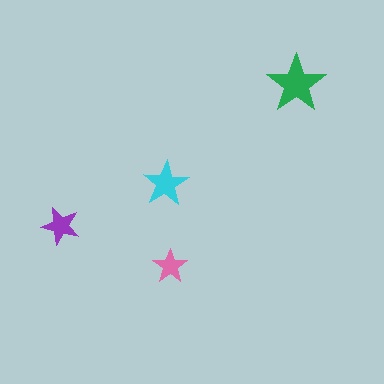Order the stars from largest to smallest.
the green one, the cyan one, the purple one, the pink one.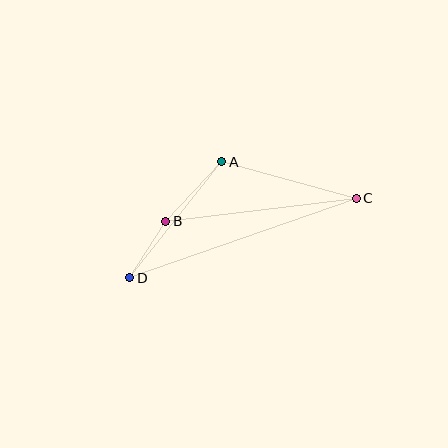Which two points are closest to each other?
Points B and D are closest to each other.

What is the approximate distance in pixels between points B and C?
The distance between B and C is approximately 192 pixels.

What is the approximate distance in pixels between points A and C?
The distance between A and C is approximately 139 pixels.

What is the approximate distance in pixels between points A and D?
The distance between A and D is approximately 148 pixels.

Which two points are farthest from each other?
Points C and D are farthest from each other.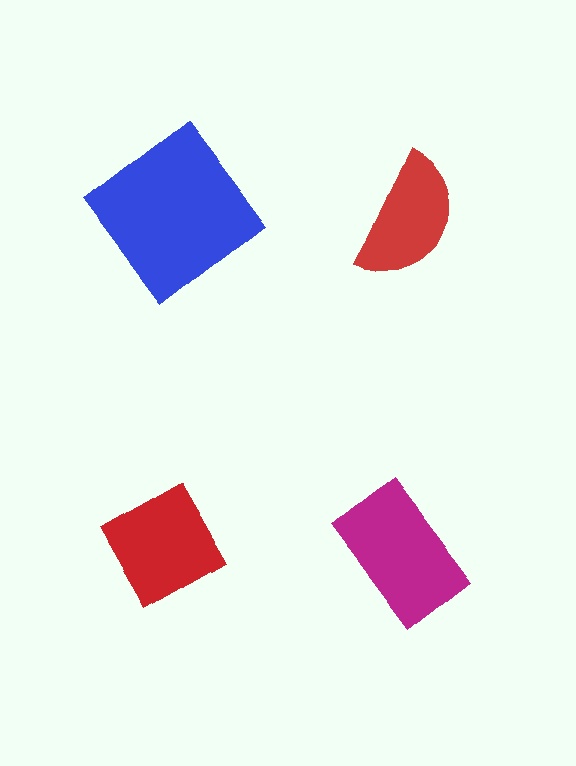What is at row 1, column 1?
A blue diamond.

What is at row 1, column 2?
A red semicircle.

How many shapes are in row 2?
2 shapes.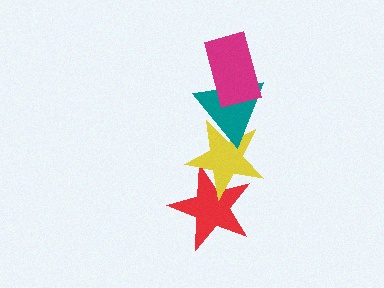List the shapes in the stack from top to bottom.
From top to bottom: the magenta rectangle, the teal triangle, the yellow star, the red star.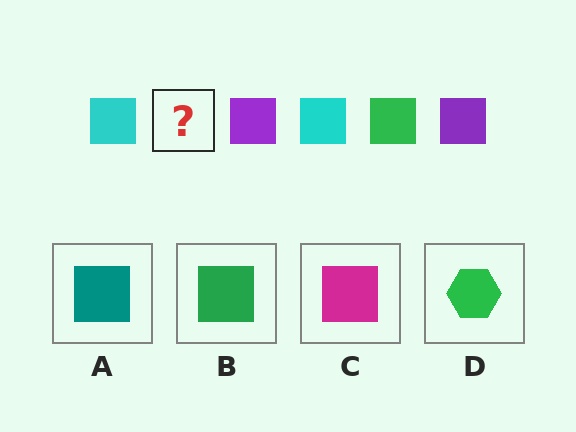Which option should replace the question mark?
Option B.